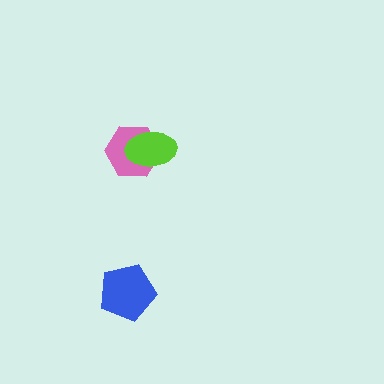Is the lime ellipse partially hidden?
No, no other shape covers it.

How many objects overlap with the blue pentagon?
0 objects overlap with the blue pentagon.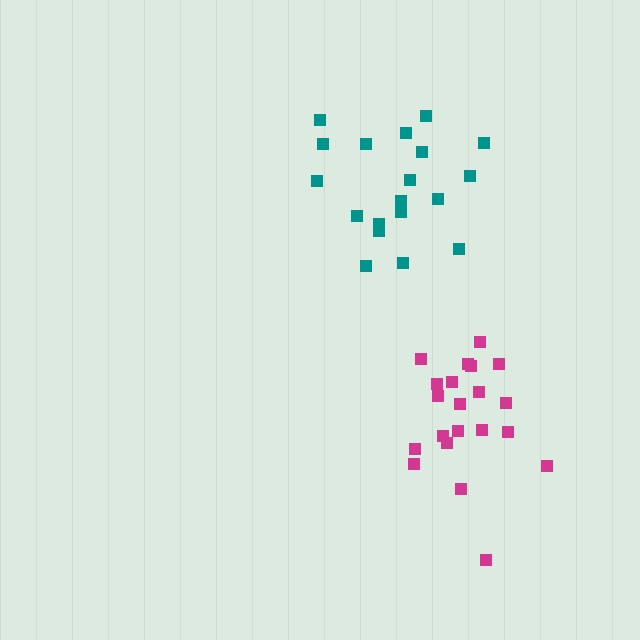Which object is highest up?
The teal cluster is topmost.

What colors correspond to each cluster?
The clusters are colored: magenta, teal.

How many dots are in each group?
Group 1: 21 dots, Group 2: 19 dots (40 total).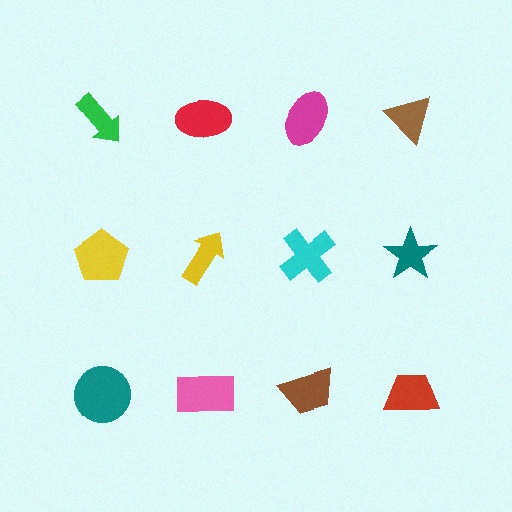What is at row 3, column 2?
A pink rectangle.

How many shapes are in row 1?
4 shapes.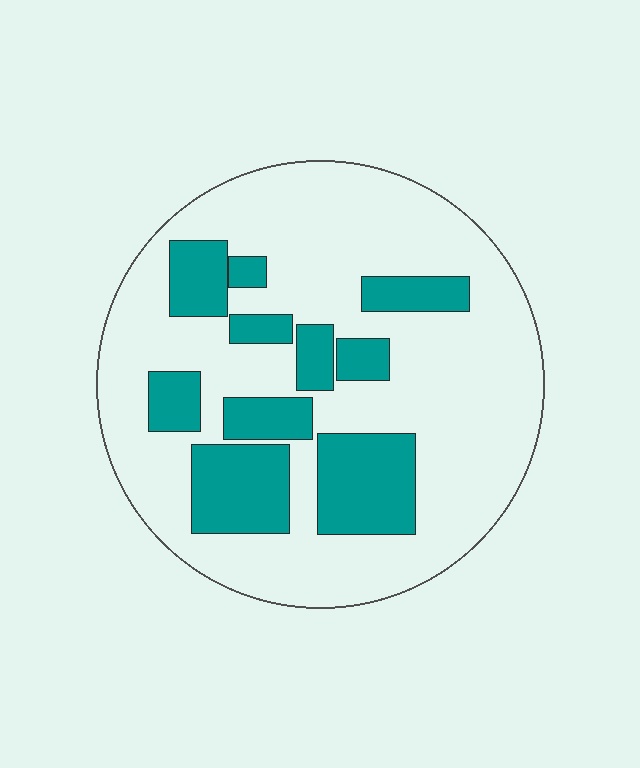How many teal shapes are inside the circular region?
10.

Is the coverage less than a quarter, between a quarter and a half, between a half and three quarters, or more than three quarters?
Between a quarter and a half.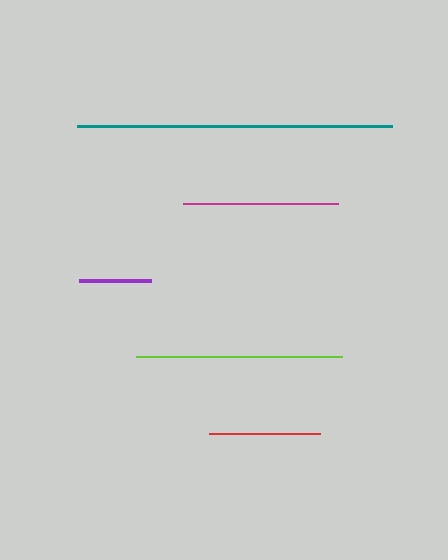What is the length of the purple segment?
The purple segment is approximately 71 pixels long.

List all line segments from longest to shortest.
From longest to shortest: teal, lime, magenta, red, purple.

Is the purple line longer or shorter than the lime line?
The lime line is longer than the purple line.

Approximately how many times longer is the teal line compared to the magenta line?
The teal line is approximately 2.0 times the length of the magenta line.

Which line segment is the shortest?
The purple line is the shortest at approximately 71 pixels.